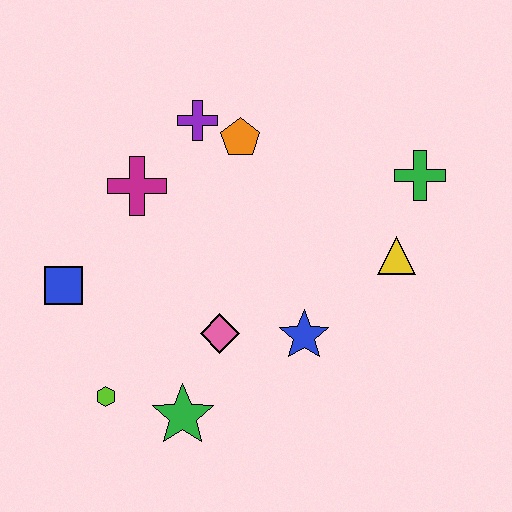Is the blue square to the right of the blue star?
No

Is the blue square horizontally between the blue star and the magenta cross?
No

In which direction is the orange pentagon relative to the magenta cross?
The orange pentagon is to the right of the magenta cross.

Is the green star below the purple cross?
Yes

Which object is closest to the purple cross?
The orange pentagon is closest to the purple cross.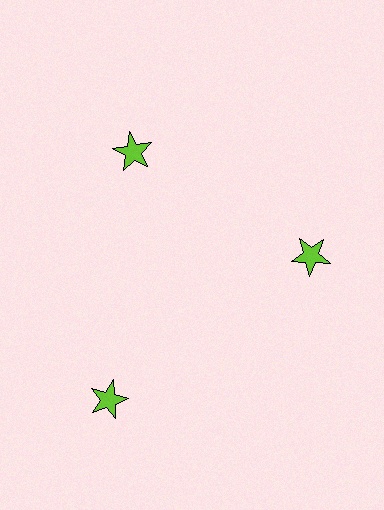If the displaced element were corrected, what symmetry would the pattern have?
It would have 3-fold rotational symmetry — the pattern would map onto itself every 120 degrees.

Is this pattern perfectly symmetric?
No. The 3 lime stars are arranged in a ring, but one element near the 7 o'clock position is pushed outward from the center, breaking the 3-fold rotational symmetry.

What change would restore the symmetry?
The symmetry would be restored by moving it inward, back onto the ring so that all 3 stars sit at equal angles and equal distance from the center.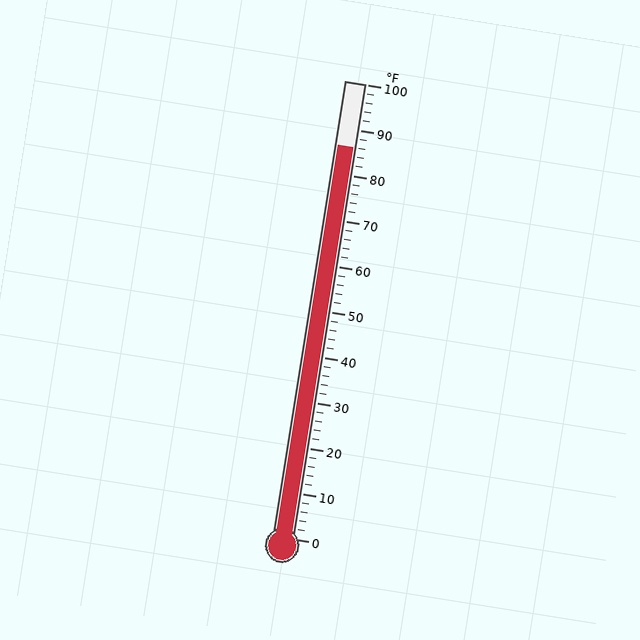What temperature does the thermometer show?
The thermometer shows approximately 86°F.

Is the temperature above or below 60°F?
The temperature is above 60°F.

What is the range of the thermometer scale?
The thermometer scale ranges from 0°F to 100°F.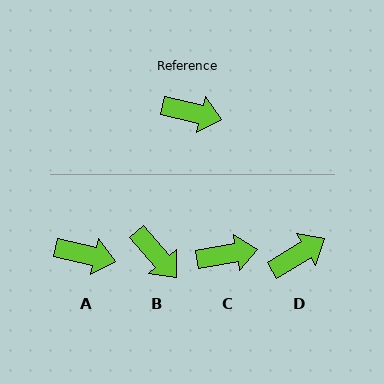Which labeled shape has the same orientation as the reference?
A.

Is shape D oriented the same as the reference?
No, it is off by about 45 degrees.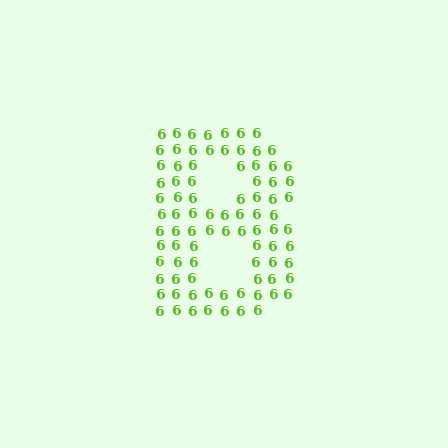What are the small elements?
The small elements are digit 6's.